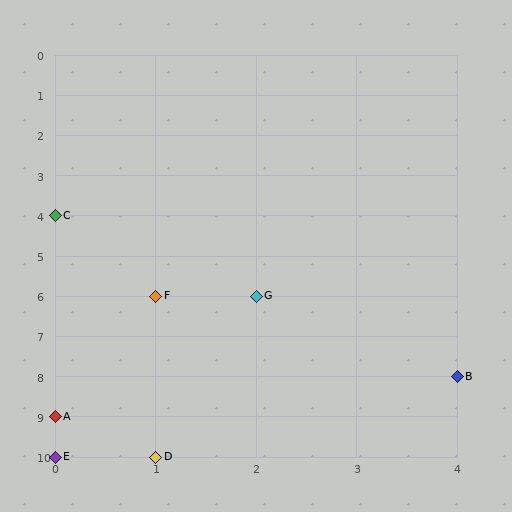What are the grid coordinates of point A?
Point A is at grid coordinates (0, 9).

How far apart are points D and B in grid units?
Points D and B are 3 columns and 2 rows apart (about 3.6 grid units diagonally).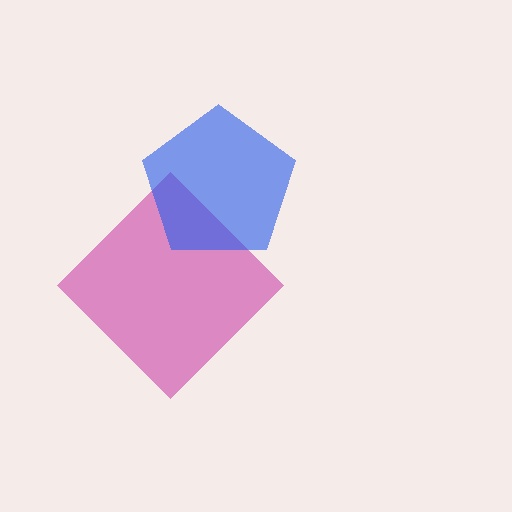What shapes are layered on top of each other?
The layered shapes are: a magenta diamond, a blue pentagon.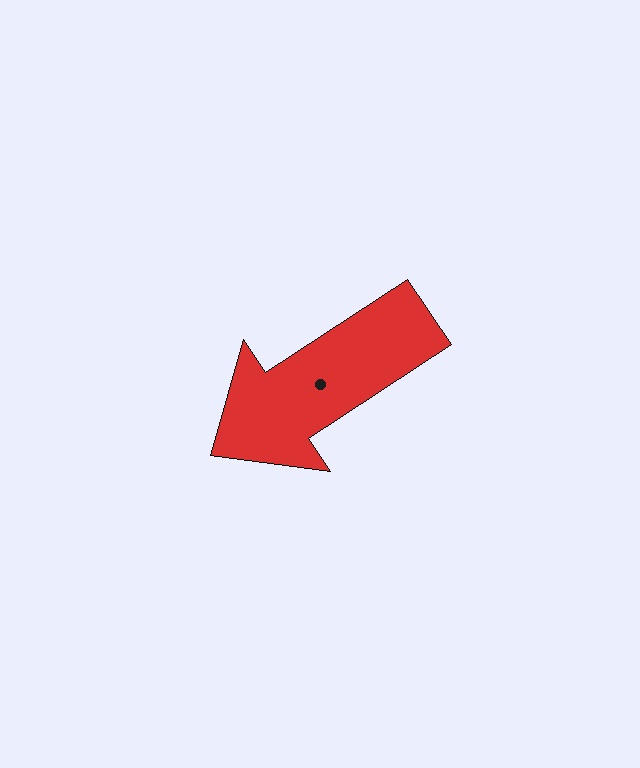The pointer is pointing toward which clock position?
Roughly 8 o'clock.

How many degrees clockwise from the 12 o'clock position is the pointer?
Approximately 237 degrees.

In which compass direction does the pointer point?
Southwest.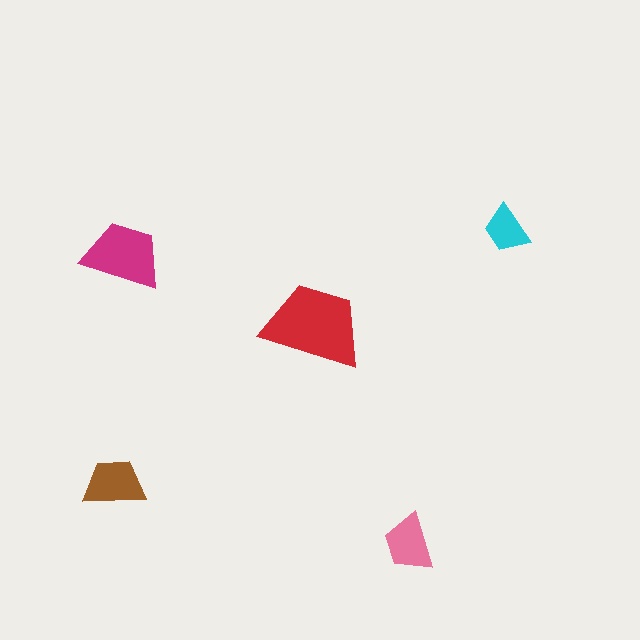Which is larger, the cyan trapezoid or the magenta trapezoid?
The magenta one.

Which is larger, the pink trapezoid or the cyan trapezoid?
The pink one.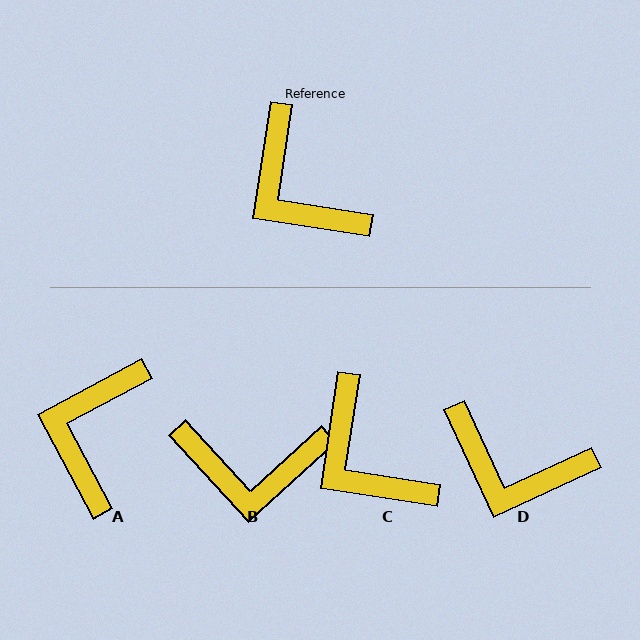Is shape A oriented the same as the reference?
No, it is off by about 53 degrees.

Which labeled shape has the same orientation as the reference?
C.